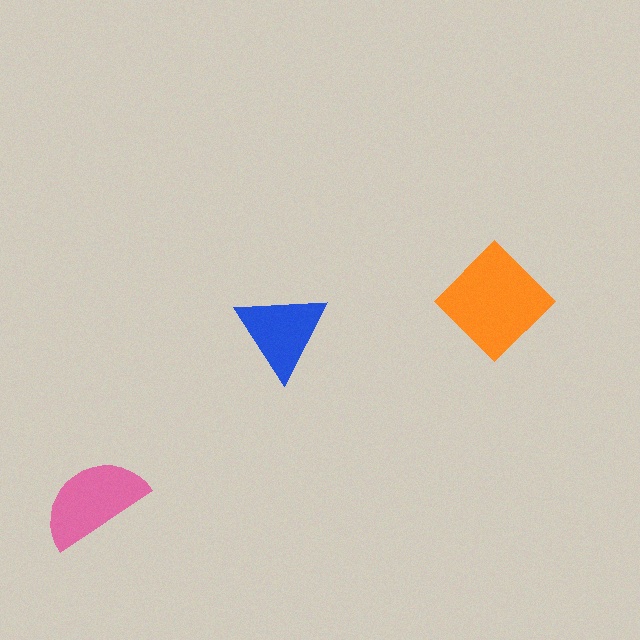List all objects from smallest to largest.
The blue triangle, the pink semicircle, the orange diamond.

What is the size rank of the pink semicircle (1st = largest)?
2nd.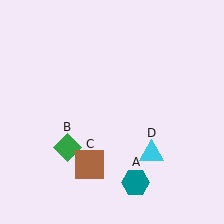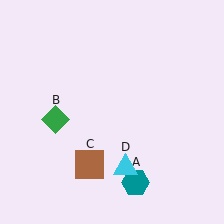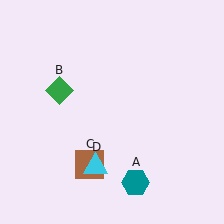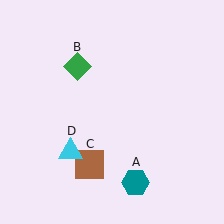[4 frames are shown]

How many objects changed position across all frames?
2 objects changed position: green diamond (object B), cyan triangle (object D).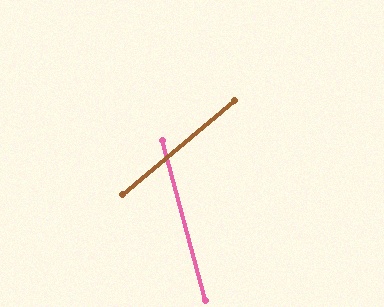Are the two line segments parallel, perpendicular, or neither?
Neither parallel nor perpendicular — they differ by about 65°.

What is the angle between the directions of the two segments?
Approximately 65 degrees.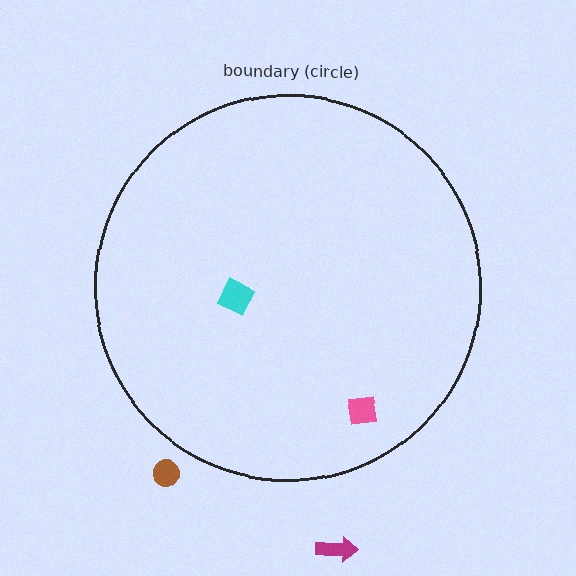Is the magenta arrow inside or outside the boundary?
Outside.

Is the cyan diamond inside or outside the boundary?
Inside.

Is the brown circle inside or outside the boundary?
Outside.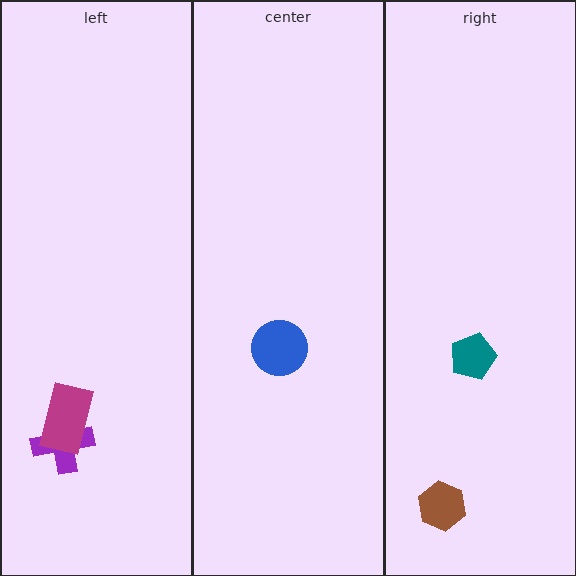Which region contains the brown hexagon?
The right region.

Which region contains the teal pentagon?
The right region.